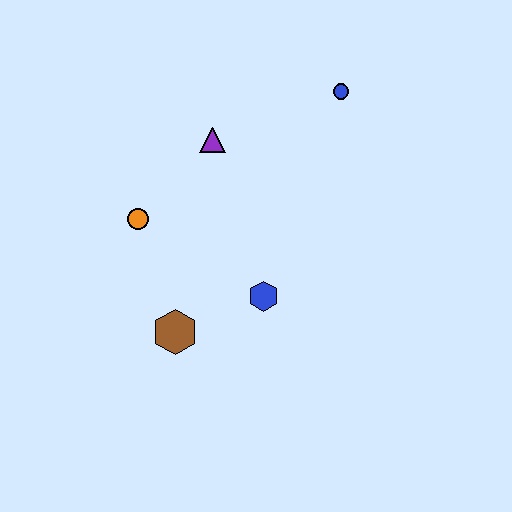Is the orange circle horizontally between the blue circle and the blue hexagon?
No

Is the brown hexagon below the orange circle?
Yes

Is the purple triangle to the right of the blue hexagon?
No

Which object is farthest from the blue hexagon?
The blue circle is farthest from the blue hexagon.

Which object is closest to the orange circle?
The purple triangle is closest to the orange circle.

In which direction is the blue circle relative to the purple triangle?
The blue circle is to the right of the purple triangle.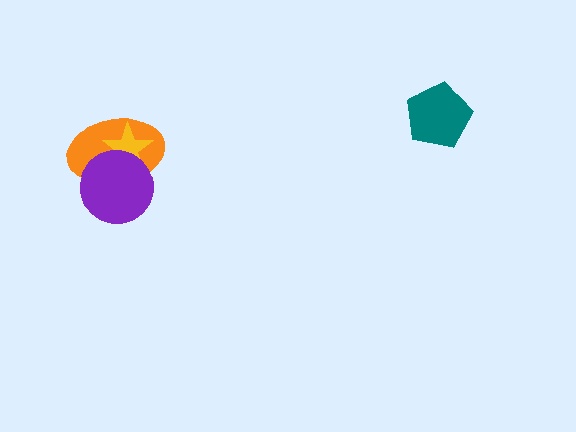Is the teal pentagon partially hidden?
No, no other shape covers it.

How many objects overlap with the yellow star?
2 objects overlap with the yellow star.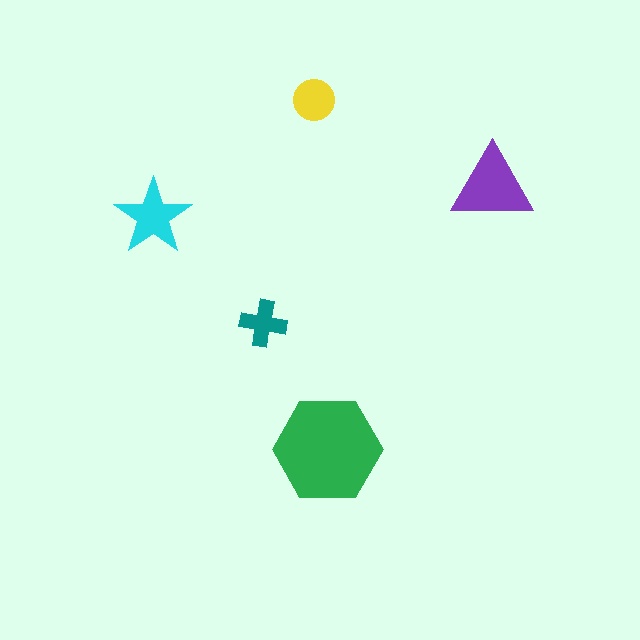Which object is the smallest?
The teal cross.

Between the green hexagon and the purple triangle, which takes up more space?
The green hexagon.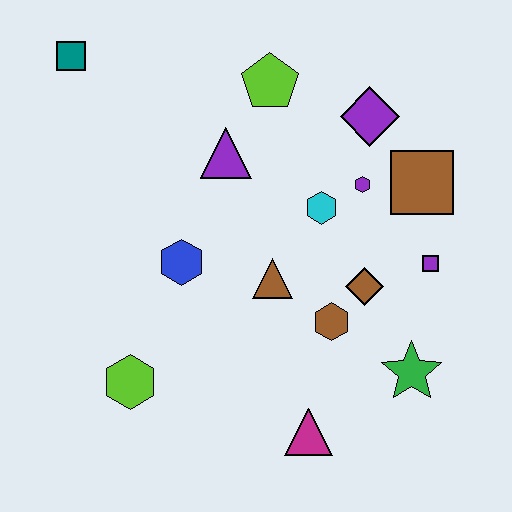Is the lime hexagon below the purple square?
Yes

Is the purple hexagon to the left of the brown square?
Yes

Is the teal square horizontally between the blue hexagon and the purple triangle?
No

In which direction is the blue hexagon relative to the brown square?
The blue hexagon is to the left of the brown square.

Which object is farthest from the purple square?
The teal square is farthest from the purple square.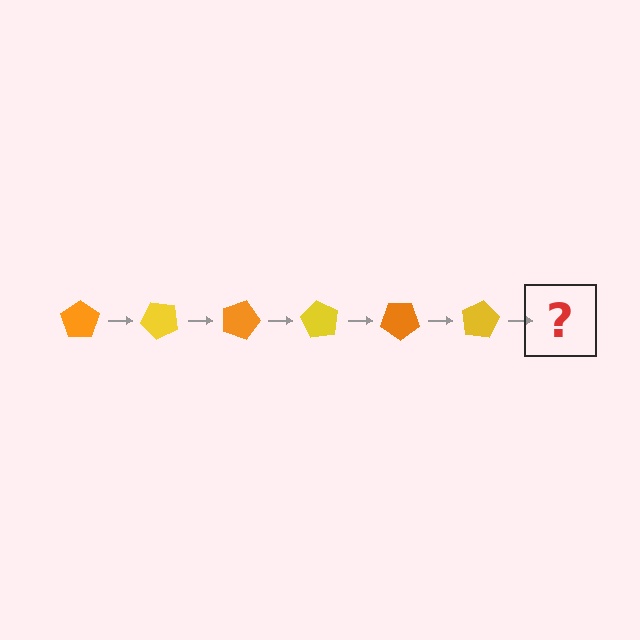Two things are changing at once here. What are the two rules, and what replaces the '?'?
The two rules are that it rotates 45 degrees each step and the color cycles through orange and yellow. The '?' should be an orange pentagon, rotated 270 degrees from the start.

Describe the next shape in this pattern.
It should be an orange pentagon, rotated 270 degrees from the start.